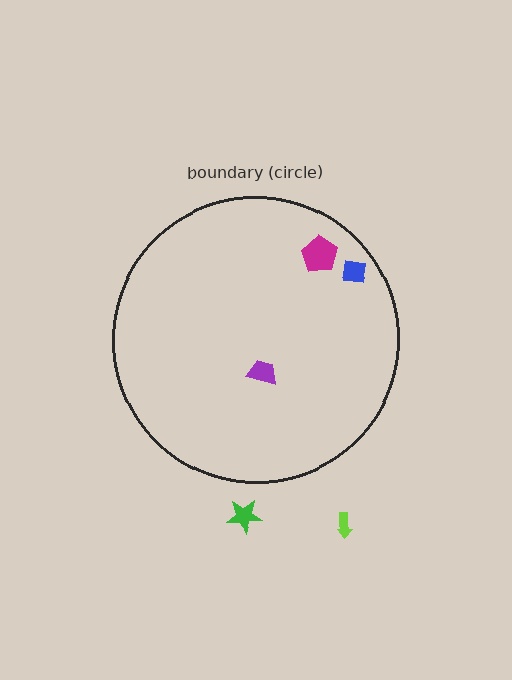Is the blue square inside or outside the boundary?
Inside.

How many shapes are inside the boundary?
3 inside, 2 outside.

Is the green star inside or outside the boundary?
Outside.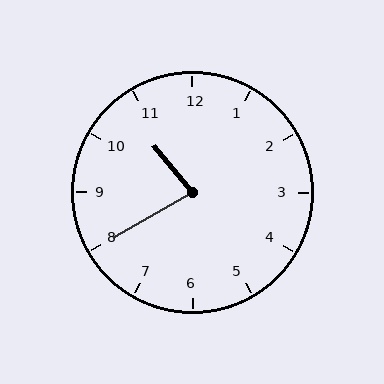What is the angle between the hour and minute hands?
Approximately 80 degrees.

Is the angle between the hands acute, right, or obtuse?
It is acute.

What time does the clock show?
10:40.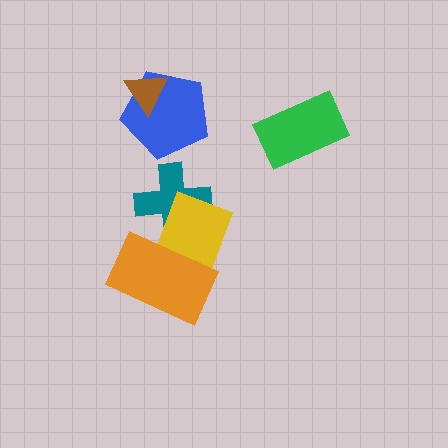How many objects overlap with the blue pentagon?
1 object overlaps with the blue pentagon.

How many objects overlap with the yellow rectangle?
2 objects overlap with the yellow rectangle.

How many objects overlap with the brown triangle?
1 object overlaps with the brown triangle.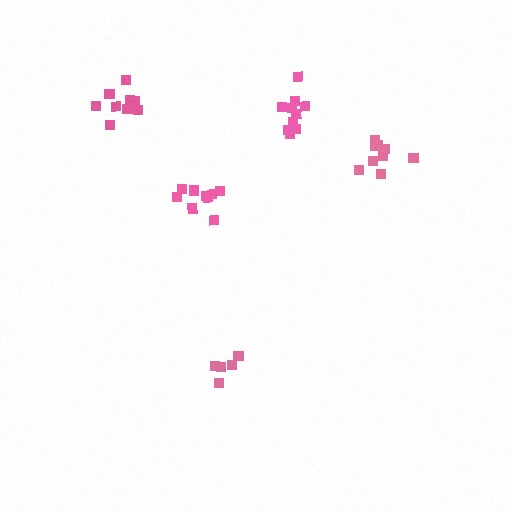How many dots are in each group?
Group 1: 10 dots, Group 2: 9 dots, Group 3: 9 dots, Group 4: 9 dots, Group 5: 5 dots (42 total).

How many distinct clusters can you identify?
There are 5 distinct clusters.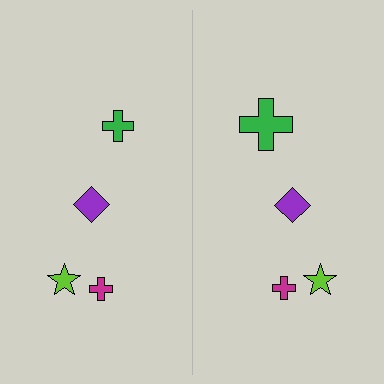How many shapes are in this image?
There are 8 shapes in this image.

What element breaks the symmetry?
The green cross on the right side has a different size than its mirror counterpart.